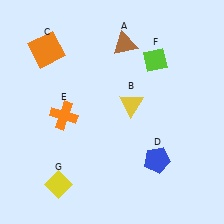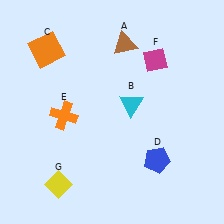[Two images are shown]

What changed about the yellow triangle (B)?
In Image 1, B is yellow. In Image 2, it changed to cyan.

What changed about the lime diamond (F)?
In Image 1, F is lime. In Image 2, it changed to magenta.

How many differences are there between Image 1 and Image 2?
There are 2 differences between the two images.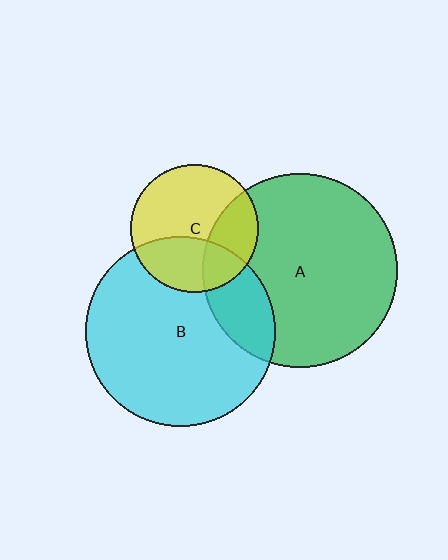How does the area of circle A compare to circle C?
Approximately 2.3 times.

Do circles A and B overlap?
Yes.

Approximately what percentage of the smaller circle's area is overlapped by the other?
Approximately 20%.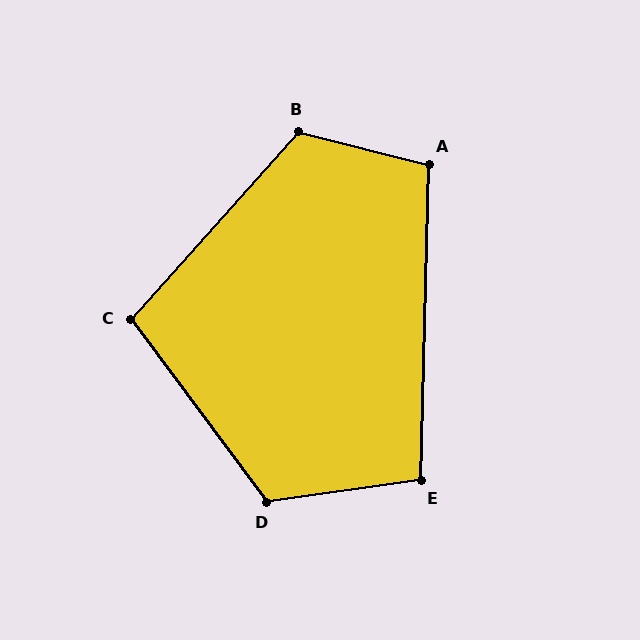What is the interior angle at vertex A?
Approximately 103 degrees (obtuse).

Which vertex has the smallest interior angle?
E, at approximately 99 degrees.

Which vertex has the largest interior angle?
D, at approximately 119 degrees.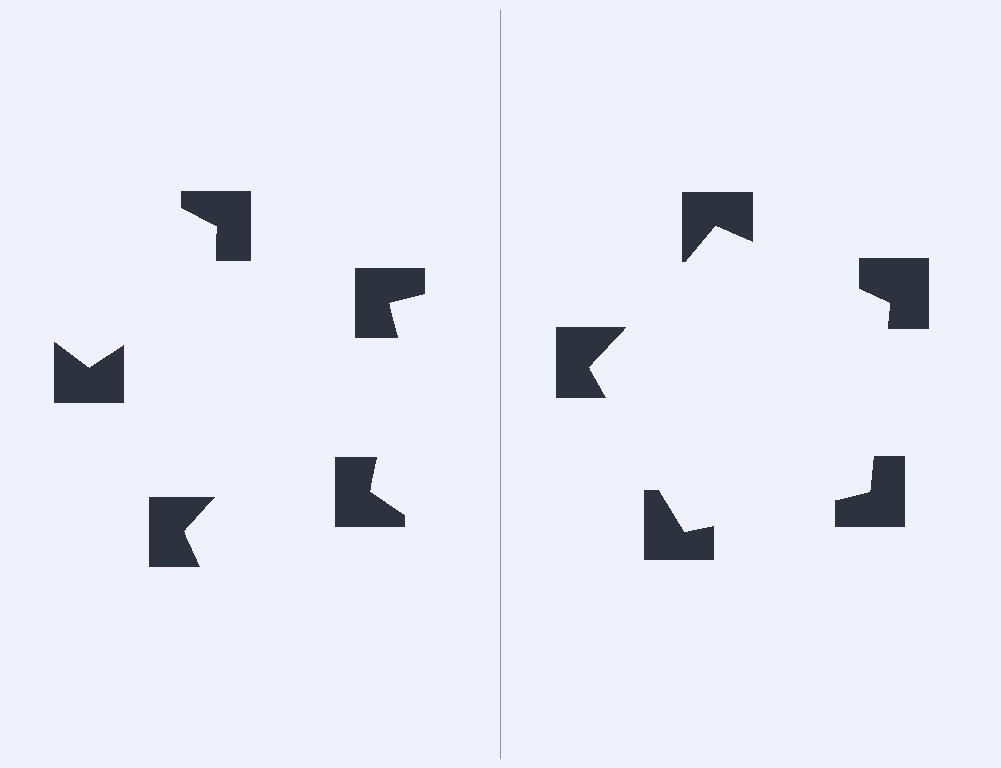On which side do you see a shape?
An illusory pentagon appears on the right side. On the left side the wedge cuts are rotated, so no coherent shape forms.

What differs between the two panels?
The notched squares are positioned identically on both sides; only the wedge orientations differ. On the right they align to a pentagon; on the left they are misaligned.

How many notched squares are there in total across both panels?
10 — 5 on each side.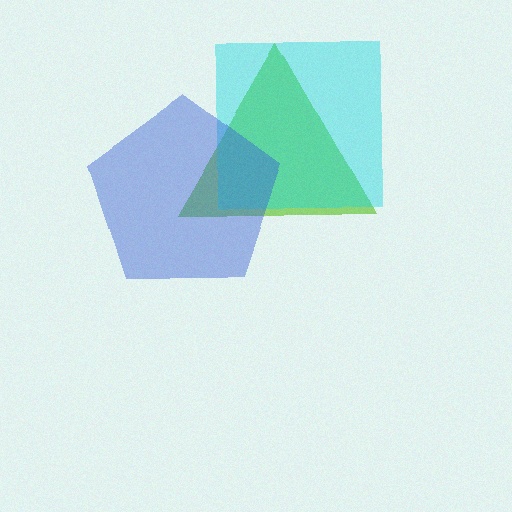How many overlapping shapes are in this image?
There are 3 overlapping shapes in the image.